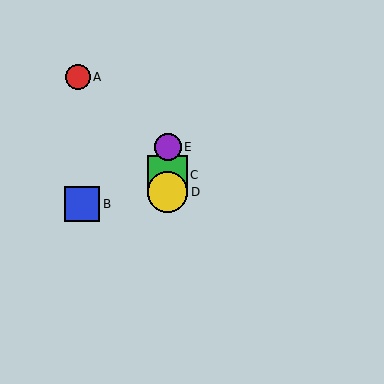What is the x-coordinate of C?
Object C is at x≈168.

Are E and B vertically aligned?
No, E is at x≈168 and B is at x≈82.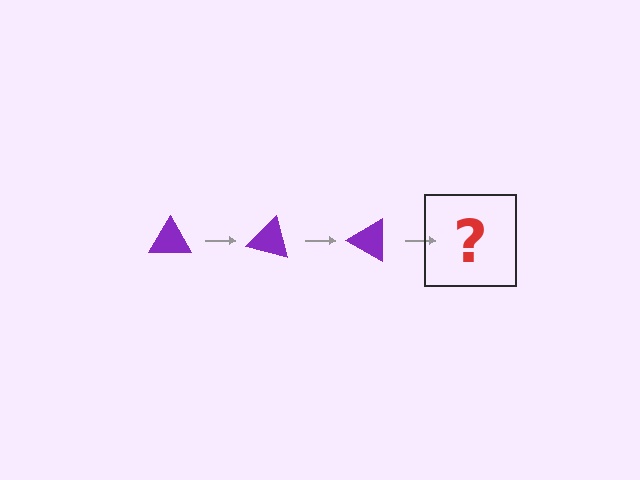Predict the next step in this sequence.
The next step is a purple triangle rotated 45 degrees.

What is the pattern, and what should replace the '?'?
The pattern is that the triangle rotates 15 degrees each step. The '?' should be a purple triangle rotated 45 degrees.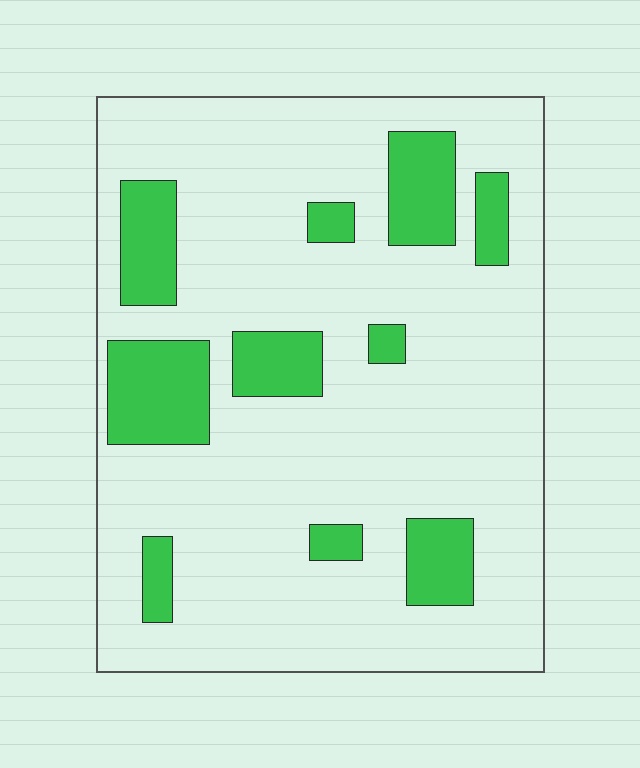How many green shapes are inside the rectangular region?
10.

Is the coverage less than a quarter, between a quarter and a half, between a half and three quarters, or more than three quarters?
Less than a quarter.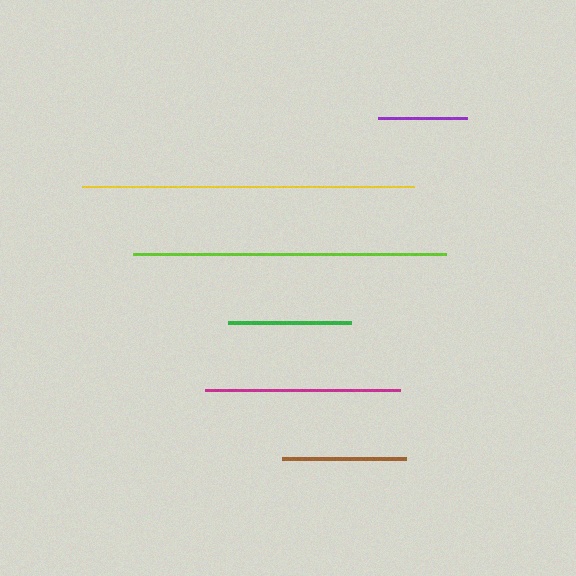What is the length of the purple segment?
The purple segment is approximately 90 pixels long.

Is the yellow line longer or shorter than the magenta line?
The yellow line is longer than the magenta line.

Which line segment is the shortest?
The purple line is the shortest at approximately 90 pixels.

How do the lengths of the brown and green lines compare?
The brown and green lines are approximately the same length.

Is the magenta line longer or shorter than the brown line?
The magenta line is longer than the brown line.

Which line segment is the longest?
The yellow line is the longest at approximately 332 pixels.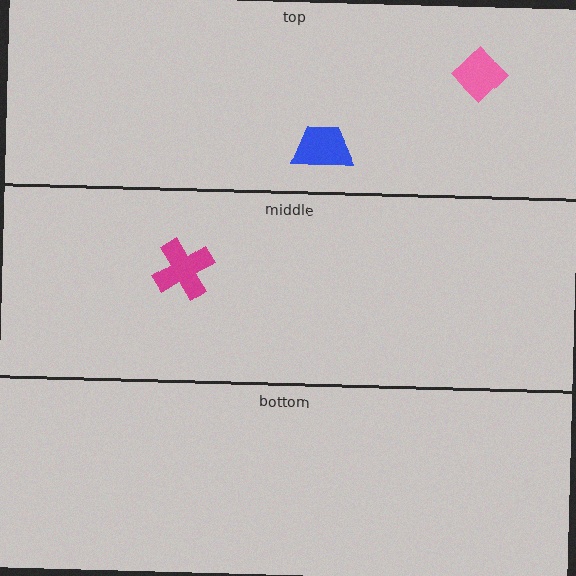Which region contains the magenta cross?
The middle region.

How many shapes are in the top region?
2.